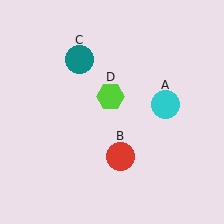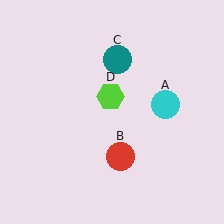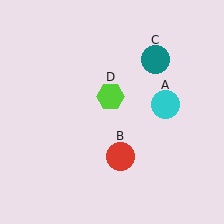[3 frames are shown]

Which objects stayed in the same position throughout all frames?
Cyan circle (object A) and red circle (object B) and lime hexagon (object D) remained stationary.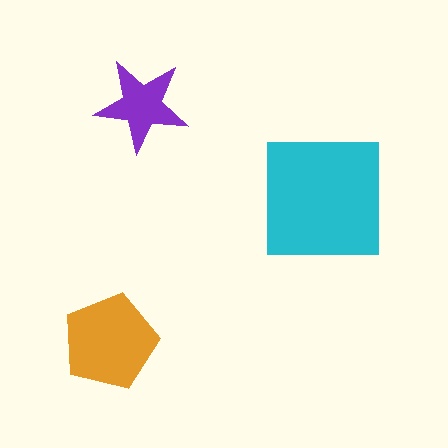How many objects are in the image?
There are 3 objects in the image.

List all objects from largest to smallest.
The cyan square, the orange pentagon, the purple star.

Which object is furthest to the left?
The orange pentagon is leftmost.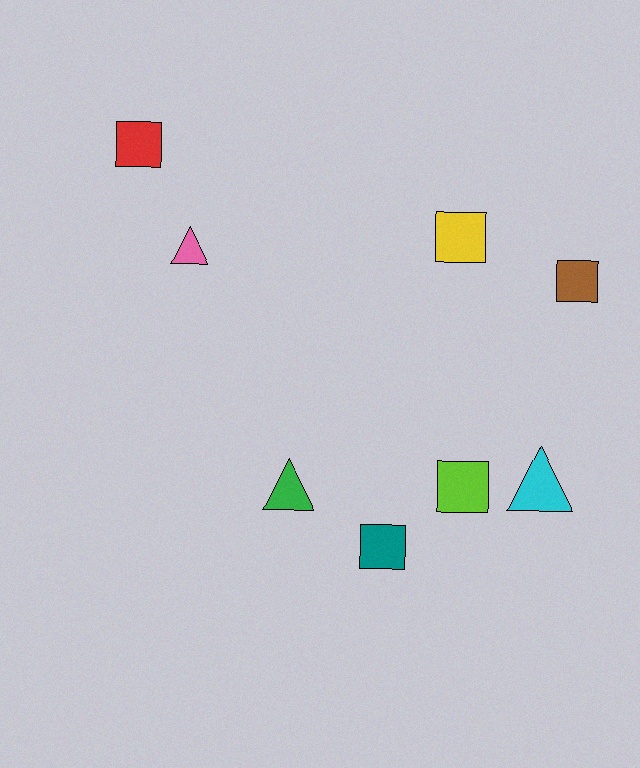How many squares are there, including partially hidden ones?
There are 5 squares.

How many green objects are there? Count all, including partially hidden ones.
There is 1 green object.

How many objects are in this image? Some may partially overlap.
There are 8 objects.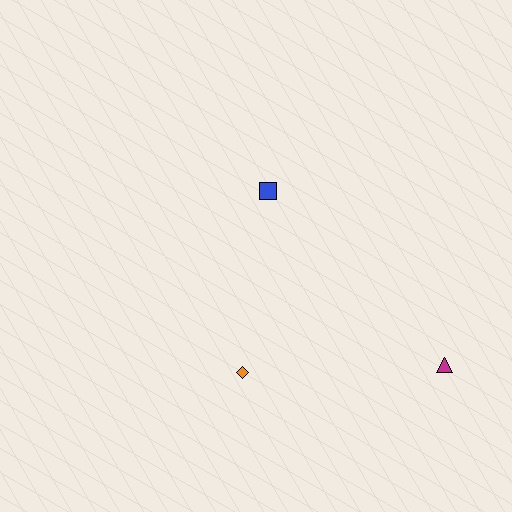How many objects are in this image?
There are 3 objects.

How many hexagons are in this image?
There are no hexagons.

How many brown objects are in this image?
There are no brown objects.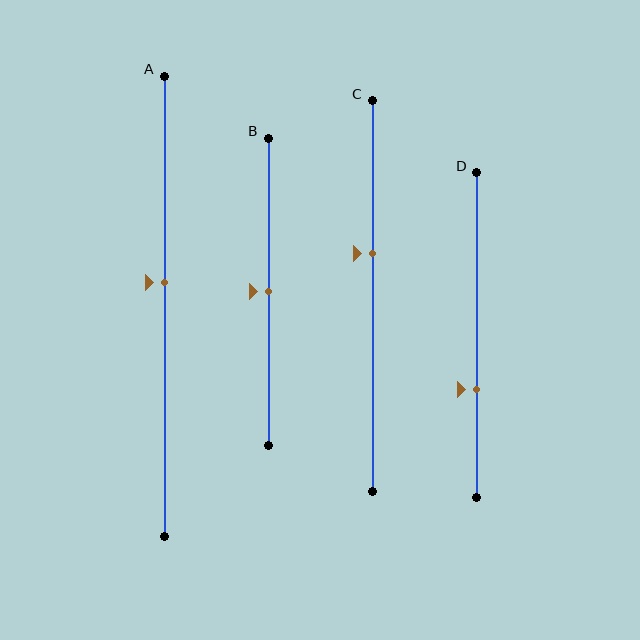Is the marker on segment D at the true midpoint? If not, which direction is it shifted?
No, the marker on segment D is shifted downward by about 17% of the segment length.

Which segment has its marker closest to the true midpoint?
Segment B has its marker closest to the true midpoint.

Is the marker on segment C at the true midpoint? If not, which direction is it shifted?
No, the marker on segment C is shifted upward by about 11% of the segment length.